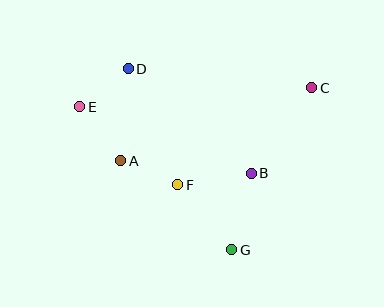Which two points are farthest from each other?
Points C and E are farthest from each other.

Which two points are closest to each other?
Points D and E are closest to each other.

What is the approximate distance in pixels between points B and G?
The distance between B and G is approximately 79 pixels.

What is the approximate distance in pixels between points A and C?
The distance between A and C is approximately 205 pixels.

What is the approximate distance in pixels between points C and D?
The distance between C and D is approximately 185 pixels.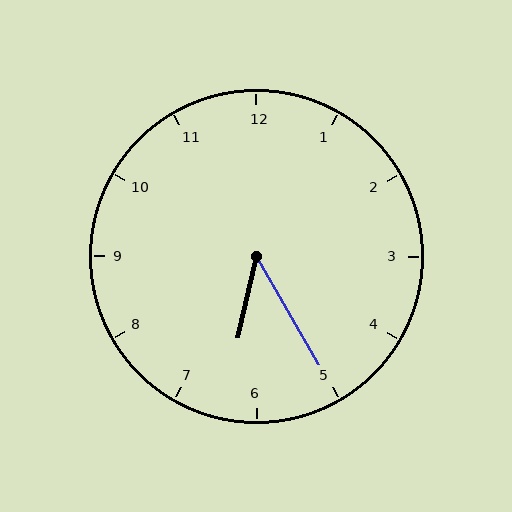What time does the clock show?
6:25.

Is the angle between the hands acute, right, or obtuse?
It is acute.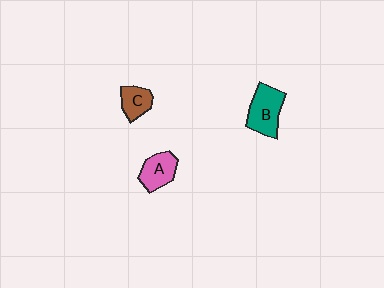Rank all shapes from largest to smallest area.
From largest to smallest: B (teal), A (pink), C (brown).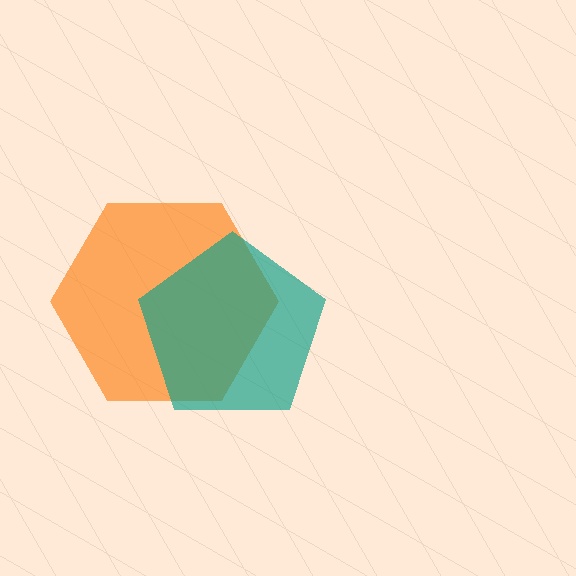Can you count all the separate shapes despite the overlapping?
Yes, there are 2 separate shapes.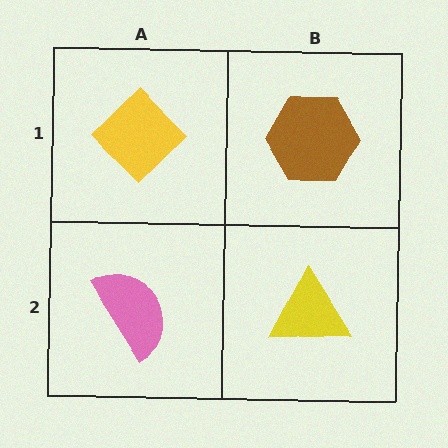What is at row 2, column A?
A pink semicircle.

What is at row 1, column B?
A brown hexagon.